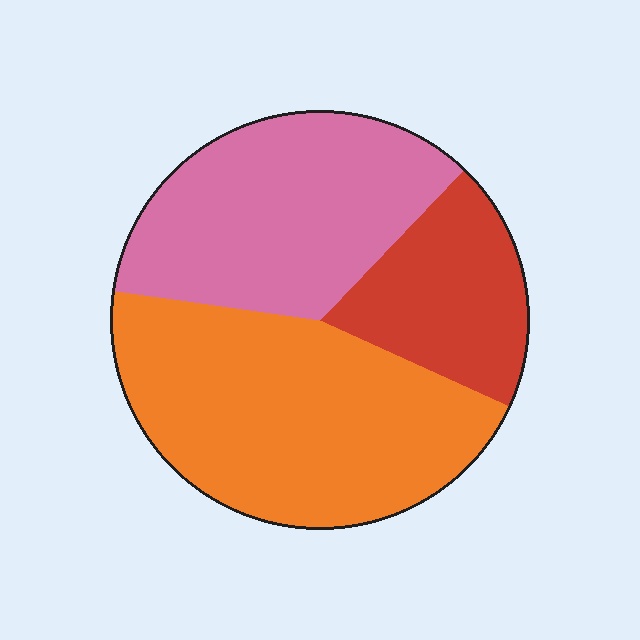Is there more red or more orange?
Orange.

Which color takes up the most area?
Orange, at roughly 45%.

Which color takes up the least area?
Red, at roughly 20%.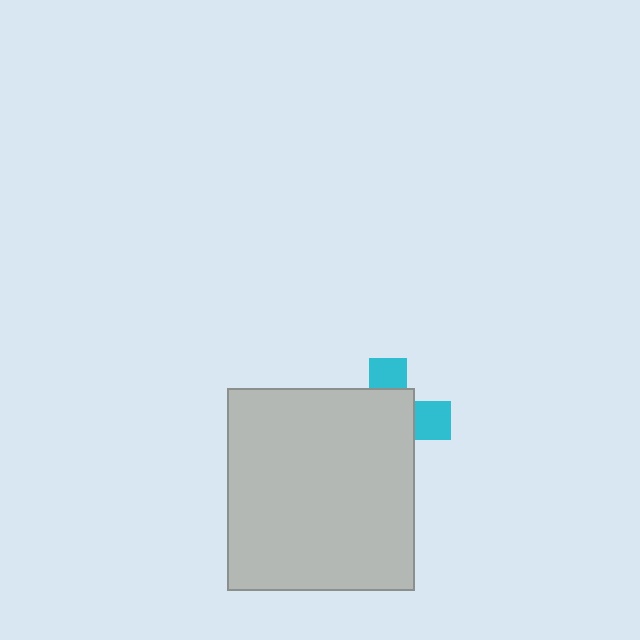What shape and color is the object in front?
The object in front is a light gray rectangle.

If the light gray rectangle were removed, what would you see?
You would see the complete cyan cross.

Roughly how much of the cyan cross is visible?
A small part of it is visible (roughly 31%).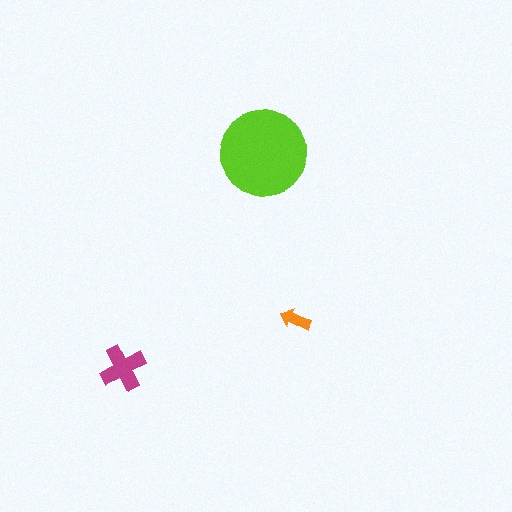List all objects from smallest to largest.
The orange arrow, the magenta cross, the lime circle.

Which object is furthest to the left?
The magenta cross is leftmost.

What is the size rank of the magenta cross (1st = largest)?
2nd.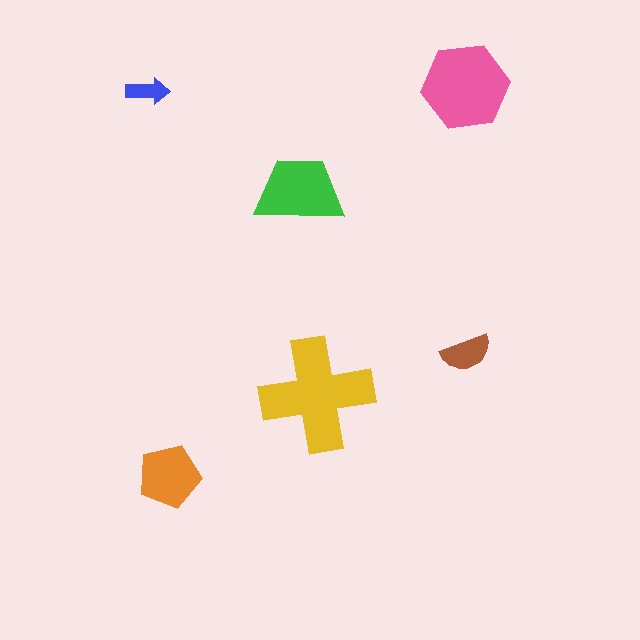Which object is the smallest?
The blue arrow.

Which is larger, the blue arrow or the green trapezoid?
The green trapezoid.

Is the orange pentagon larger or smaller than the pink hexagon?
Smaller.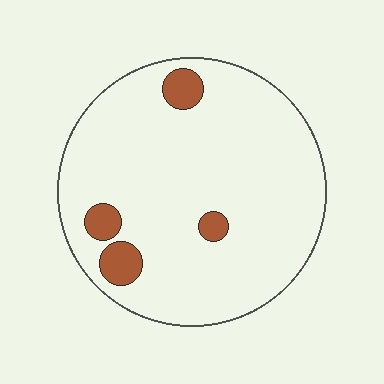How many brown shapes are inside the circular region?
4.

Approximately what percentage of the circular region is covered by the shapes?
Approximately 10%.